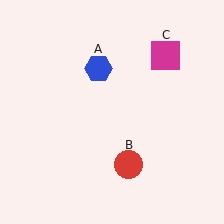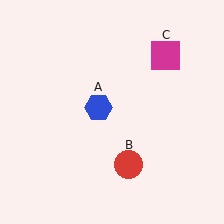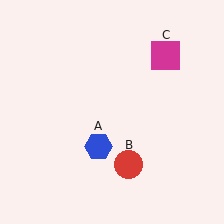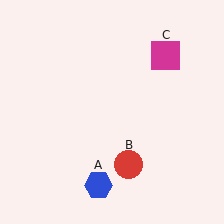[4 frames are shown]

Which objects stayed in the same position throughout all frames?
Red circle (object B) and magenta square (object C) remained stationary.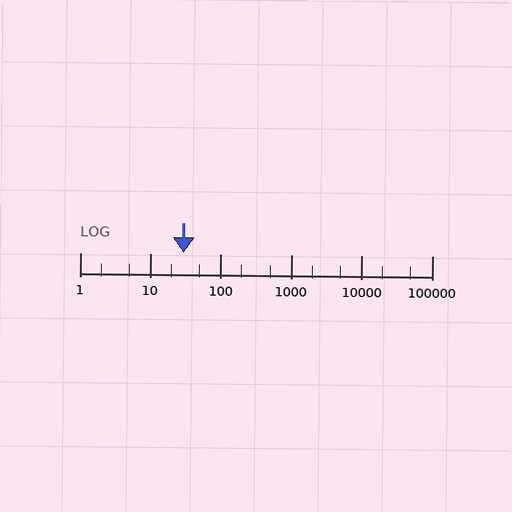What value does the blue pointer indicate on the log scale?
The pointer indicates approximately 30.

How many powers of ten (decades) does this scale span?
The scale spans 5 decades, from 1 to 100000.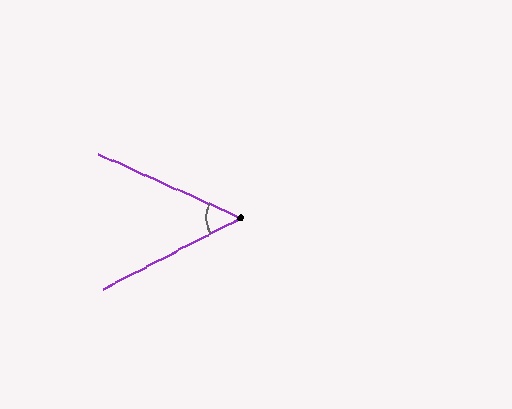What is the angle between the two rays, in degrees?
Approximately 51 degrees.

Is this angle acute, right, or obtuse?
It is acute.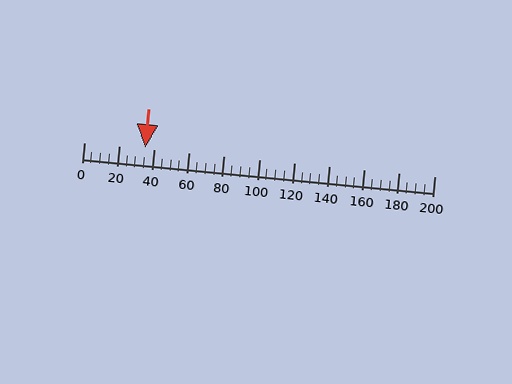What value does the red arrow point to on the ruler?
The red arrow points to approximately 35.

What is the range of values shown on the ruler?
The ruler shows values from 0 to 200.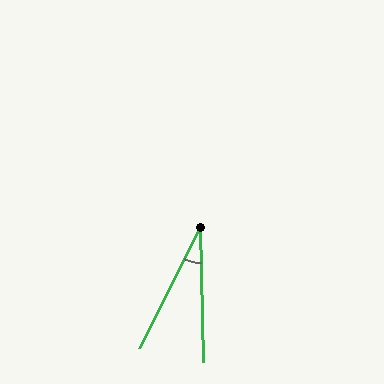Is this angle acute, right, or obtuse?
It is acute.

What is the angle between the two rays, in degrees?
Approximately 28 degrees.